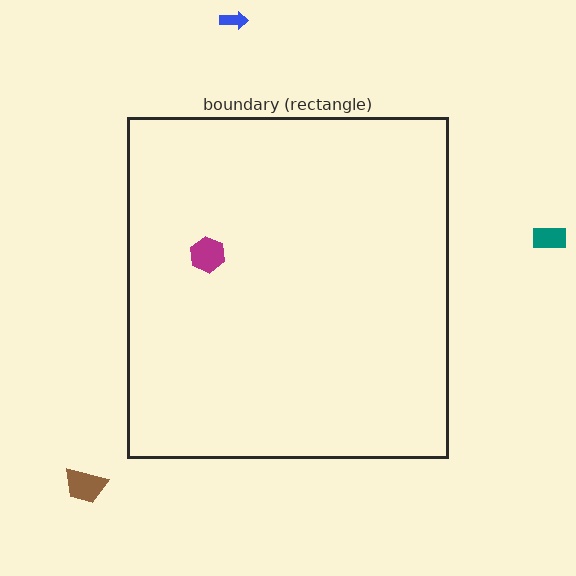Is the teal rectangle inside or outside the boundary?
Outside.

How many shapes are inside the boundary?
1 inside, 3 outside.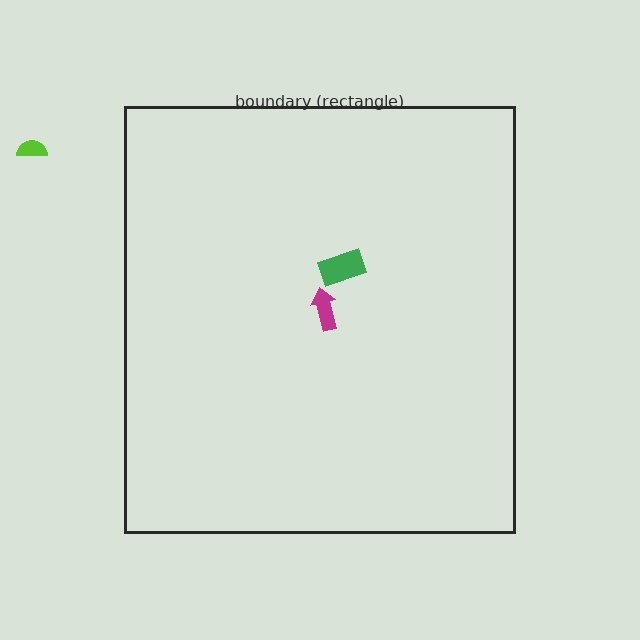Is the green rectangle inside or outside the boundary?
Inside.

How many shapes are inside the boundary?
2 inside, 1 outside.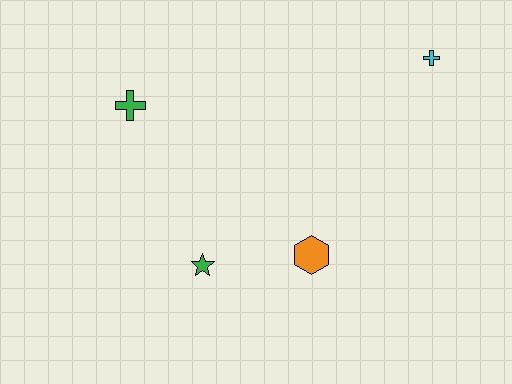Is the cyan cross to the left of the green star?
No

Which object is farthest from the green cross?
The cyan cross is farthest from the green cross.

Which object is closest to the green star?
The orange hexagon is closest to the green star.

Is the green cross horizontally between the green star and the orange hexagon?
No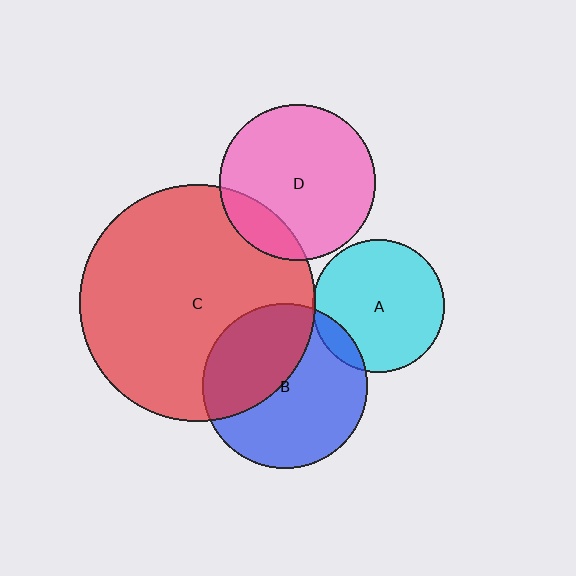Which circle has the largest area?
Circle C (red).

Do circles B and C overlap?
Yes.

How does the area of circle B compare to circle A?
Approximately 1.5 times.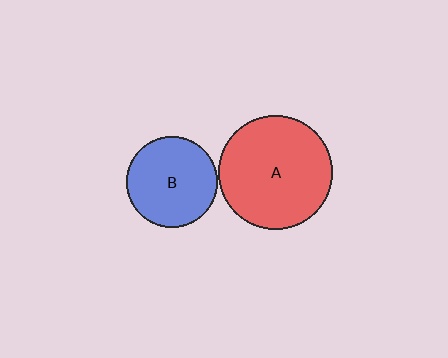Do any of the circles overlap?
No, none of the circles overlap.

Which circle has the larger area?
Circle A (red).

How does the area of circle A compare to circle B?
Approximately 1.6 times.